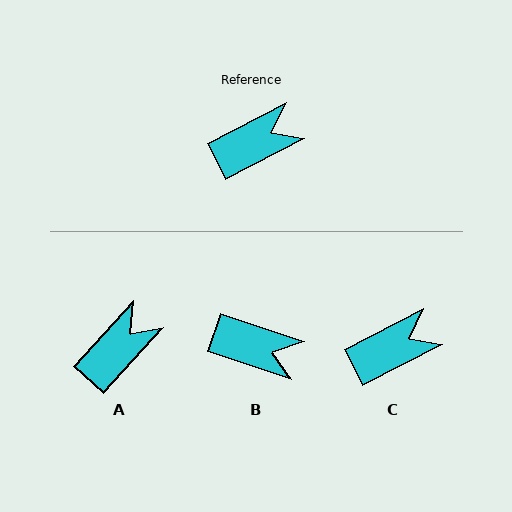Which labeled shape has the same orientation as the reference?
C.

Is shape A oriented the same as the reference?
No, it is off by about 20 degrees.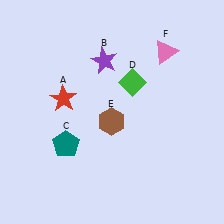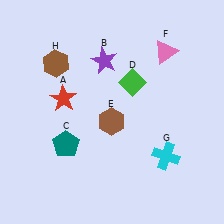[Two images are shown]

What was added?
A cyan cross (G), a brown hexagon (H) were added in Image 2.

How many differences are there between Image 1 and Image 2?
There are 2 differences between the two images.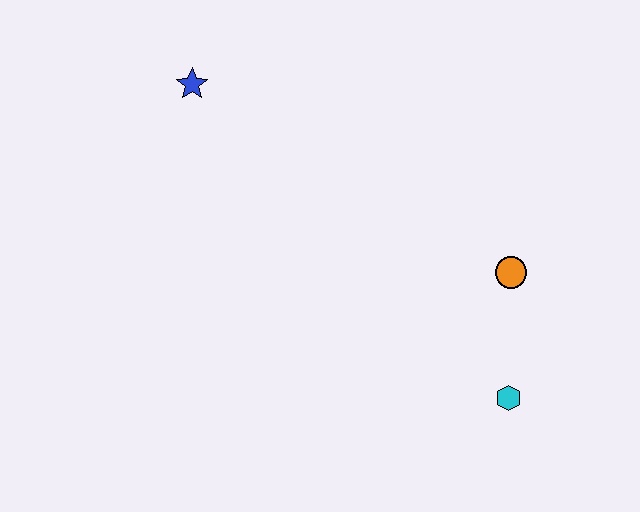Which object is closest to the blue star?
The orange circle is closest to the blue star.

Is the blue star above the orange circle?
Yes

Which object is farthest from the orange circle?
The blue star is farthest from the orange circle.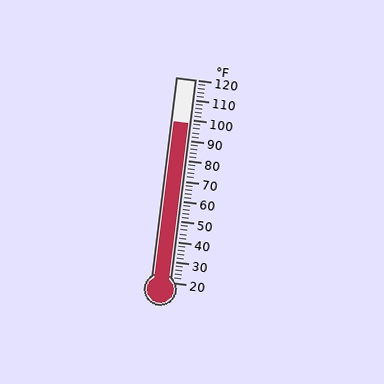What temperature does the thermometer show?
The thermometer shows approximately 98°F.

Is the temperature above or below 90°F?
The temperature is above 90°F.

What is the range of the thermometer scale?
The thermometer scale ranges from 20°F to 120°F.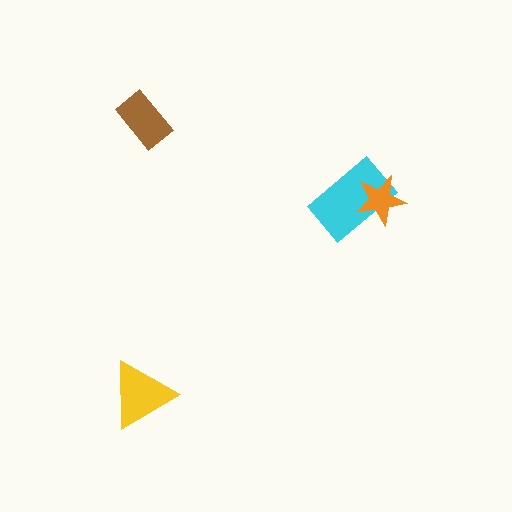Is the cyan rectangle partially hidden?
Yes, it is partially covered by another shape.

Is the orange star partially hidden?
No, no other shape covers it.